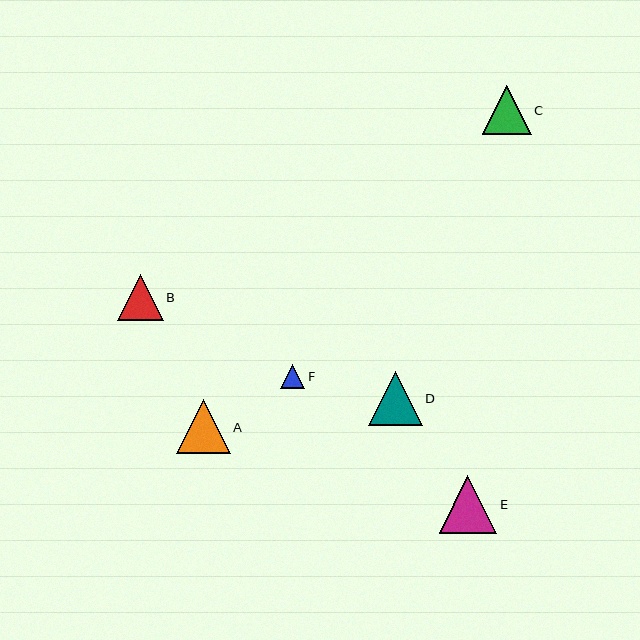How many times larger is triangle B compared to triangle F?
Triangle B is approximately 1.9 times the size of triangle F.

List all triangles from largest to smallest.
From largest to smallest: E, A, D, C, B, F.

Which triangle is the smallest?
Triangle F is the smallest with a size of approximately 24 pixels.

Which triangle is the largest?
Triangle E is the largest with a size of approximately 58 pixels.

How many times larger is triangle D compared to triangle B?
Triangle D is approximately 1.2 times the size of triangle B.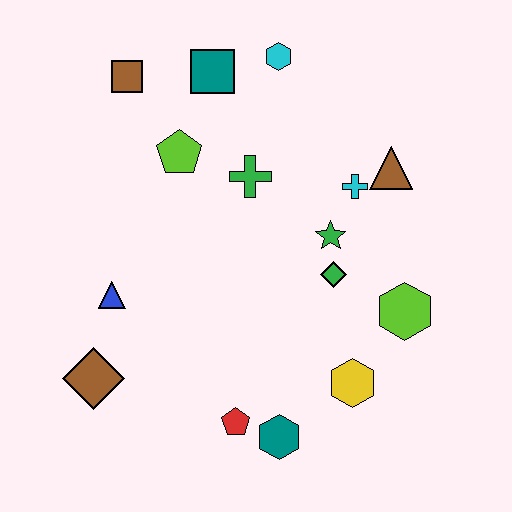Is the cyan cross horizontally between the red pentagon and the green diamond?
No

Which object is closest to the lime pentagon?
The green cross is closest to the lime pentagon.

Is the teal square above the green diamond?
Yes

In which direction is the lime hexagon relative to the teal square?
The lime hexagon is below the teal square.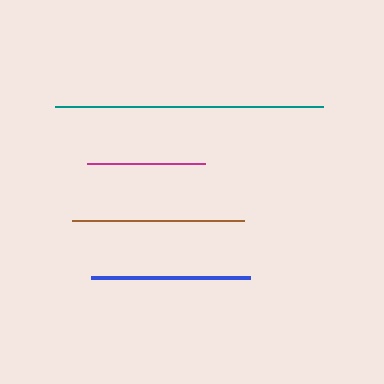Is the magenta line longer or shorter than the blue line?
The blue line is longer than the magenta line.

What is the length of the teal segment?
The teal segment is approximately 267 pixels long.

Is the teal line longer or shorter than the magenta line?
The teal line is longer than the magenta line.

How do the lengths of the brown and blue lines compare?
The brown and blue lines are approximately the same length.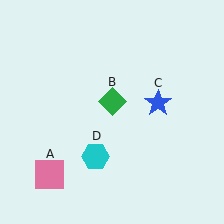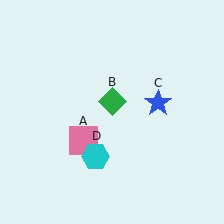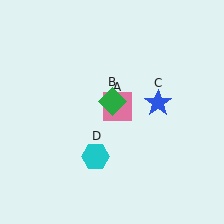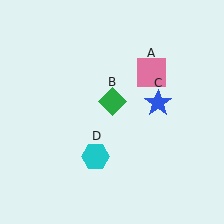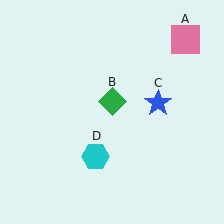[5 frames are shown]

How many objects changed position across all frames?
1 object changed position: pink square (object A).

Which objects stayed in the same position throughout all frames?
Green diamond (object B) and blue star (object C) and cyan hexagon (object D) remained stationary.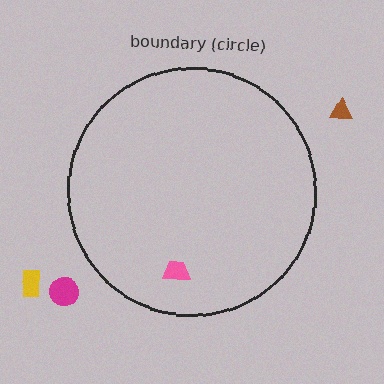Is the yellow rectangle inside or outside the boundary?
Outside.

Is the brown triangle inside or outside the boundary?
Outside.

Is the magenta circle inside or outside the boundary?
Outside.